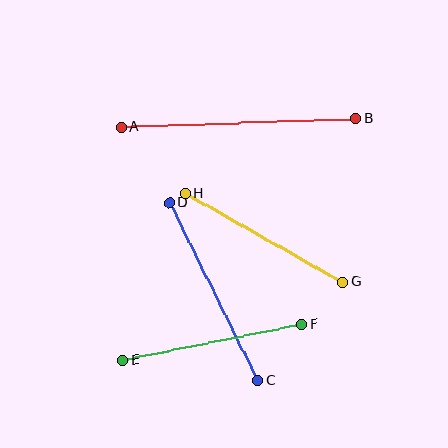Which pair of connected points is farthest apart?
Points A and B are farthest apart.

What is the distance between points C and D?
The distance is approximately 199 pixels.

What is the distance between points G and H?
The distance is approximately 181 pixels.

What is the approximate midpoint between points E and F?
The midpoint is at approximately (212, 342) pixels.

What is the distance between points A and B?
The distance is approximately 235 pixels.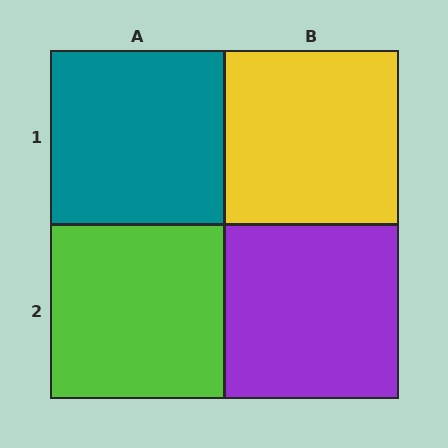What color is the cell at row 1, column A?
Teal.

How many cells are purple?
1 cell is purple.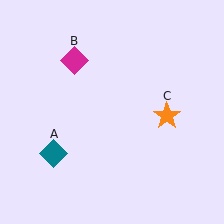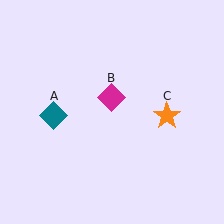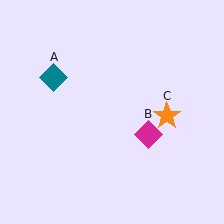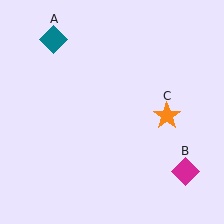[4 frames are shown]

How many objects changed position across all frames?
2 objects changed position: teal diamond (object A), magenta diamond (object B).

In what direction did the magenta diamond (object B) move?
The magenta diamond (object B) moved down and to the right.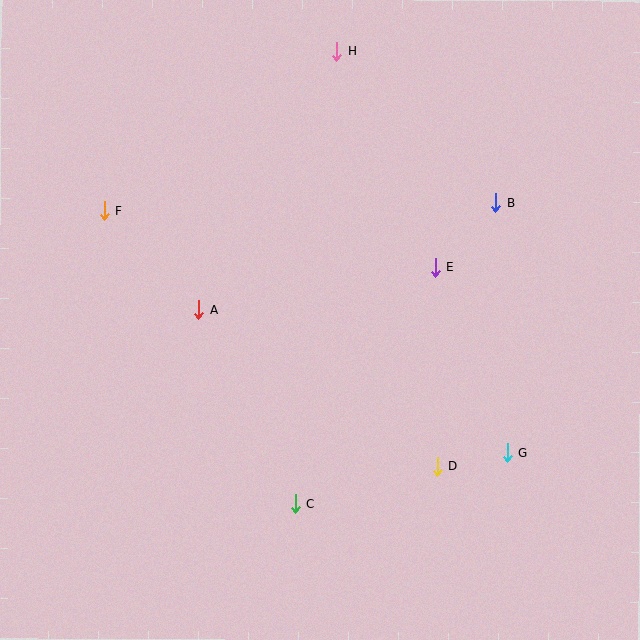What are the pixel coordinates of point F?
Point F is at (104, 211).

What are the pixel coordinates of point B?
Point B is at (495, 202).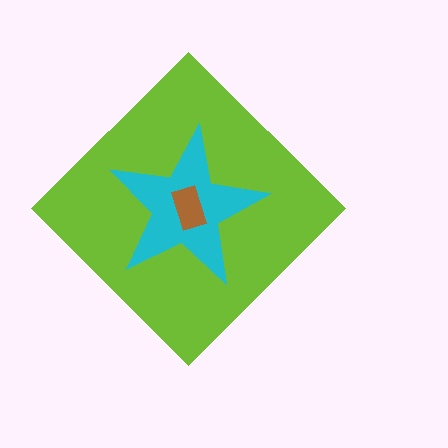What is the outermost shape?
The lime diamond.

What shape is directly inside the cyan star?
The brown rectangle.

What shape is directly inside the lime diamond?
The cyan star.